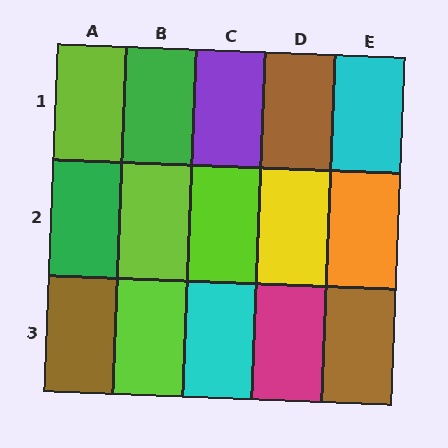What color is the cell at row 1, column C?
Purple.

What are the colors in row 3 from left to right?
Brown, lime, cyan, magenta, brown.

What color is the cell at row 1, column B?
Green.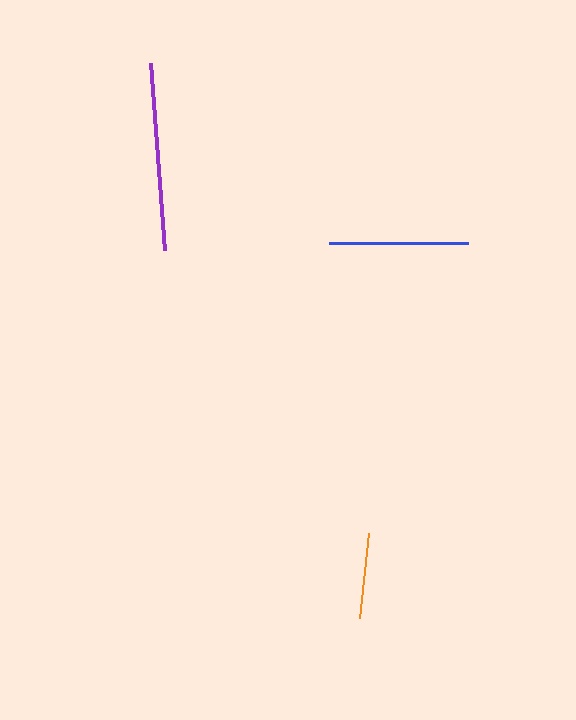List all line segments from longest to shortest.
From longest to shortest: purple, blue, orange.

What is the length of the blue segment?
The blue segment is approximately 140 pixels long.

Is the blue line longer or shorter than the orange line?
The blue line is longer than the orange line.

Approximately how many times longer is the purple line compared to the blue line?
The purple line is approximately 1.3 times the length of the blue line.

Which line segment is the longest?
The purple line is the longest at approximately 187 pixels.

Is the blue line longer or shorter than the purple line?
The purple line is longer than the blue line.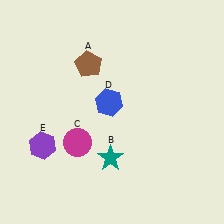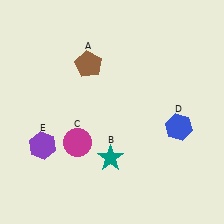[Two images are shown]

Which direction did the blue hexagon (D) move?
The blue hexagon (D) moved right.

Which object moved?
The blue hexagon (D) moved right.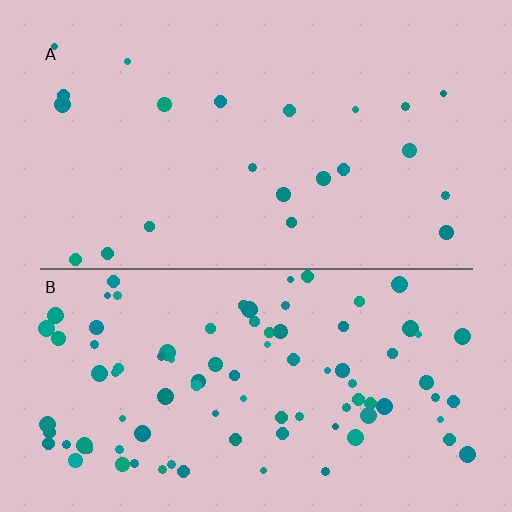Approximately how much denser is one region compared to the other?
Approximately 4.1× — region B over region A.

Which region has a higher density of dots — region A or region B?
B (the bottom).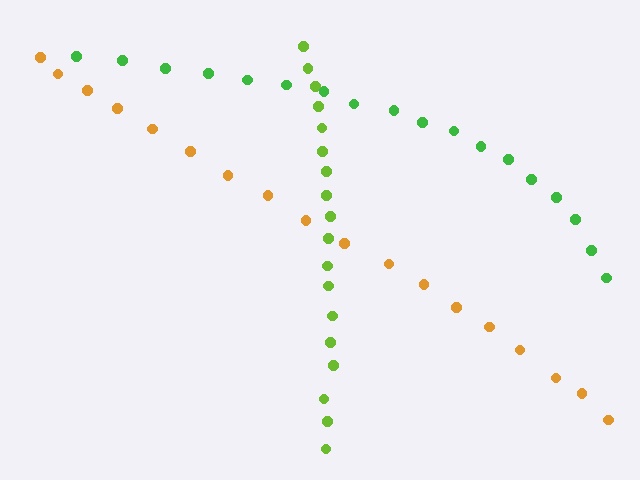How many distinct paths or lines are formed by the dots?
There are 3 distinct paths.